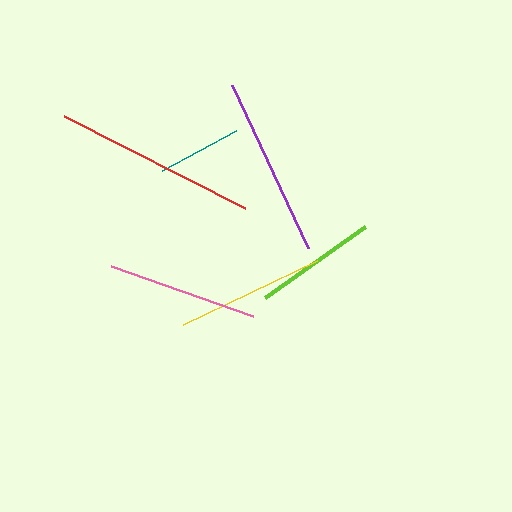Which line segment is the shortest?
The teal line is the shortest at approximately 84 pixels.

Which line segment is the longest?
The red line is the longest at approximately 203 pixels.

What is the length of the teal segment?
The teal segment is approximately 84 pixels long.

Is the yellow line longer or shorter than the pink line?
The pink line is longer than the yellow line.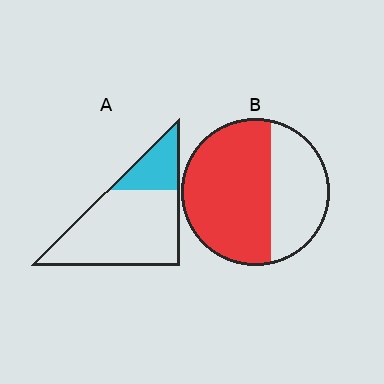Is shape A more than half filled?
No.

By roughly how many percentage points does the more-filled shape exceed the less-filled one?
By roughly 40 percentage points (B over A).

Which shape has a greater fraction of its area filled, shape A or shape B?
Shape B.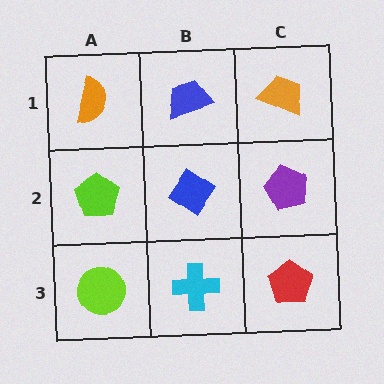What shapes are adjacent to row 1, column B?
A blue diamond (row 2, column B), an orange semicircle (row 1, column A), an orange trapezoid (row 1, column C).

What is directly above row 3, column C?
A purple pentagon.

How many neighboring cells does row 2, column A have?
3.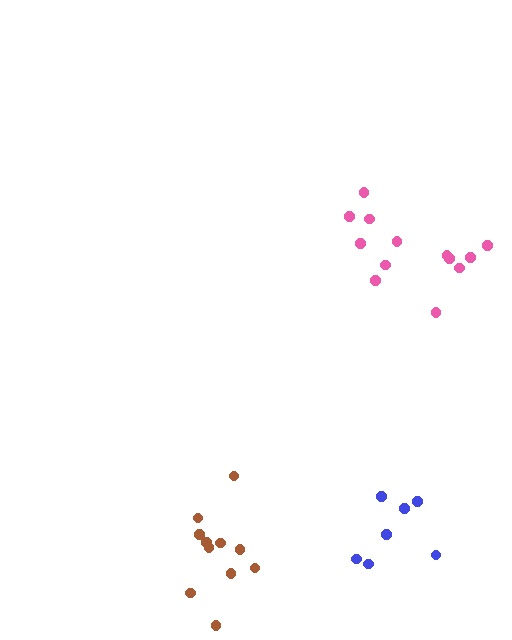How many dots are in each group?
Group 1: 13 dots, Group 2: 7 dots, Group 3: 11 dots (31 total).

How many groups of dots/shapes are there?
There are 3 groups.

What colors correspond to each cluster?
The clusters are colored: pink, blue, brown.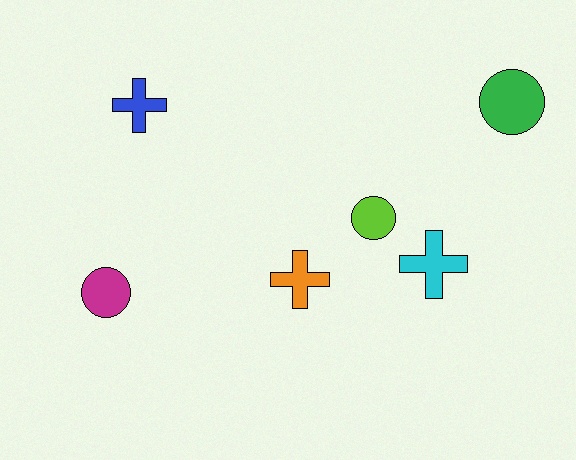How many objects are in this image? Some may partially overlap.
There are 6 objects.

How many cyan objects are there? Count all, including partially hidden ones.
There is 1 cyan object.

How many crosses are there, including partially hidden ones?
There are 3 crosses.